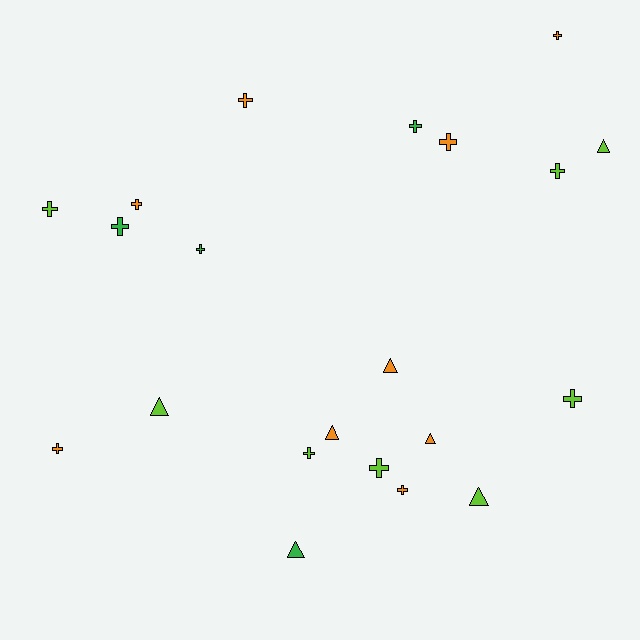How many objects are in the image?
There are 21 objects.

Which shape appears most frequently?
Cross, with 14 objects.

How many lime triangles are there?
There are 3 lime triangles.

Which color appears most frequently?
Orange, with 9 objects.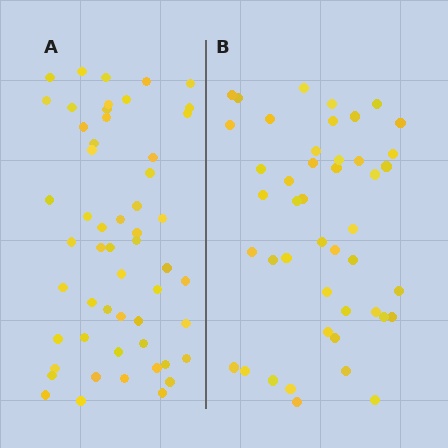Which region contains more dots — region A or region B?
Region A (the left region) has more dots.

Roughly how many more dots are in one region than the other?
Region A has roughly 8 or so more dots than region B.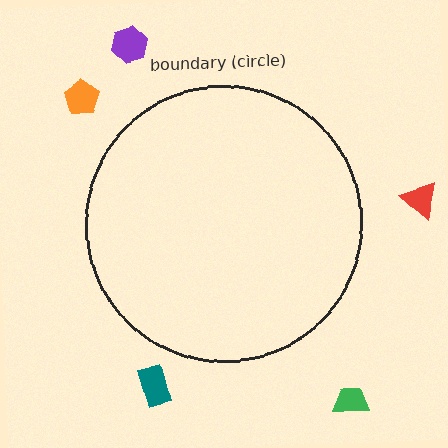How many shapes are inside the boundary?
0 inside, 5 outside.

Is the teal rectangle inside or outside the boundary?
Outside.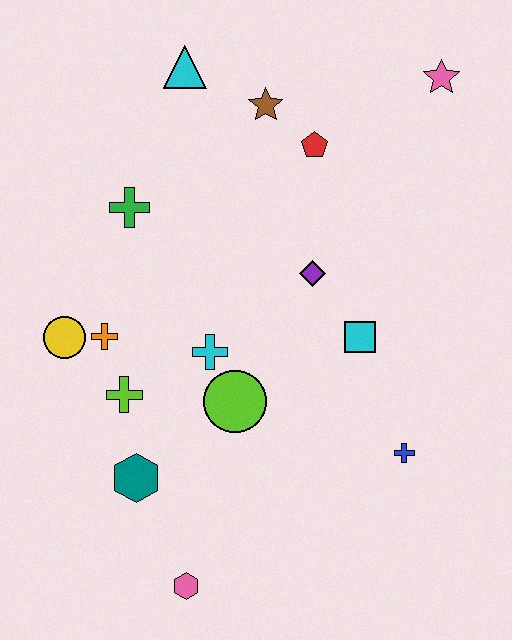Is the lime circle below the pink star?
Yes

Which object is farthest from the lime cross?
The pink star is farthest from the lime cross.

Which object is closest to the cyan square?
The purple diamond is closest to the cyan square.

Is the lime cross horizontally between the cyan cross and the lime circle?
No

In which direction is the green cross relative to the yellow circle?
The green cross is above the yellow circle.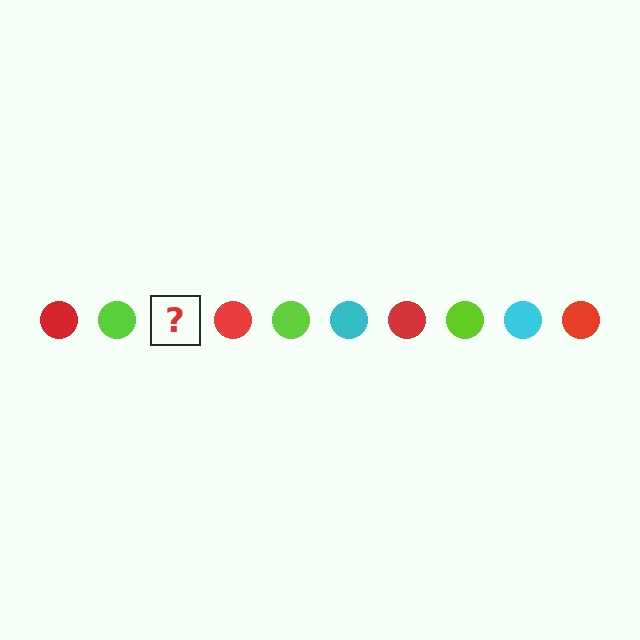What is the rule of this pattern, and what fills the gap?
The rule is that the pattern cycles through red, lime, cyan circles. The gap should be filled with a cyan circle.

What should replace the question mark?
The question mark should be replaced with a cyan circle.